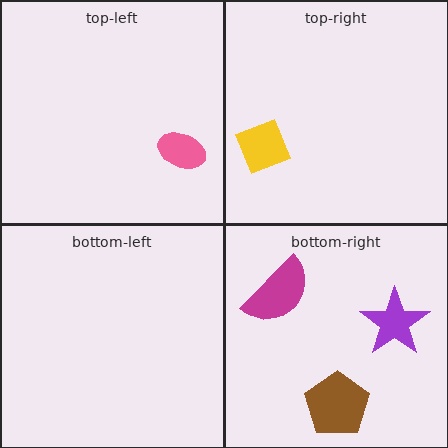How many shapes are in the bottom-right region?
3.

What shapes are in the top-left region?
The pink ellipse.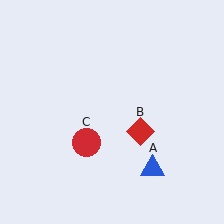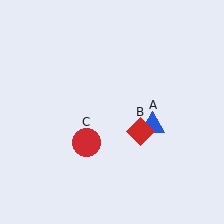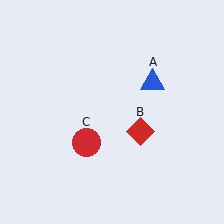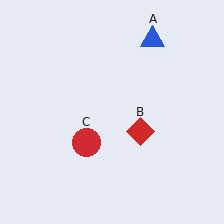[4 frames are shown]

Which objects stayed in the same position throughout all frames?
Red diamond (object B) and red circle (object C) remained stationary.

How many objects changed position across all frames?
1 object changed position: blue triangle (object A).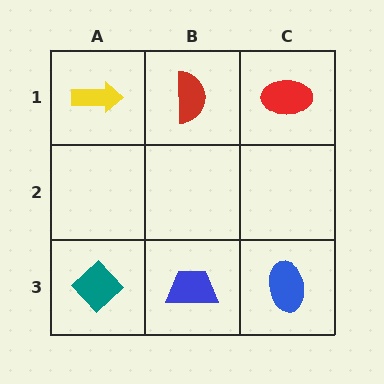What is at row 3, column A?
A teal diamond.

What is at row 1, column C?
A red ellipse.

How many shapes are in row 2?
0 shapes.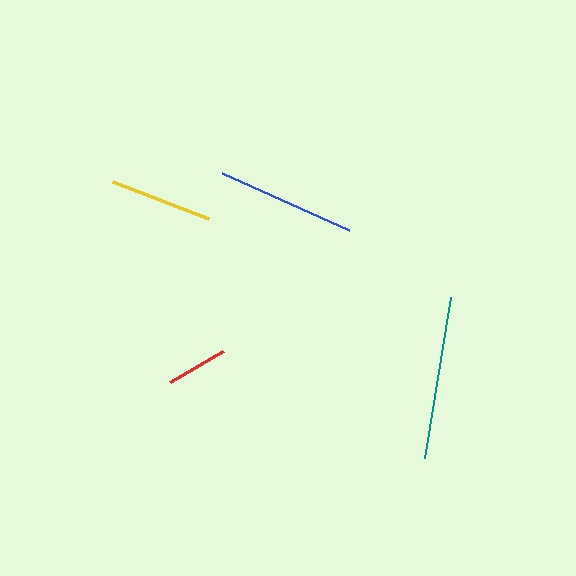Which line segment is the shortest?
The red line is the shortest at approximately 62 pixels.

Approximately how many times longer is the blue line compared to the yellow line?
The blue line is approximately 1.4 times the length of the yellow line.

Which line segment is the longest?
The teal line is the longest at approximately 164 pixels.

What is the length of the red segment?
The red segment is approximately 62 pixels long.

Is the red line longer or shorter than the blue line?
The blue line is longer than the red line.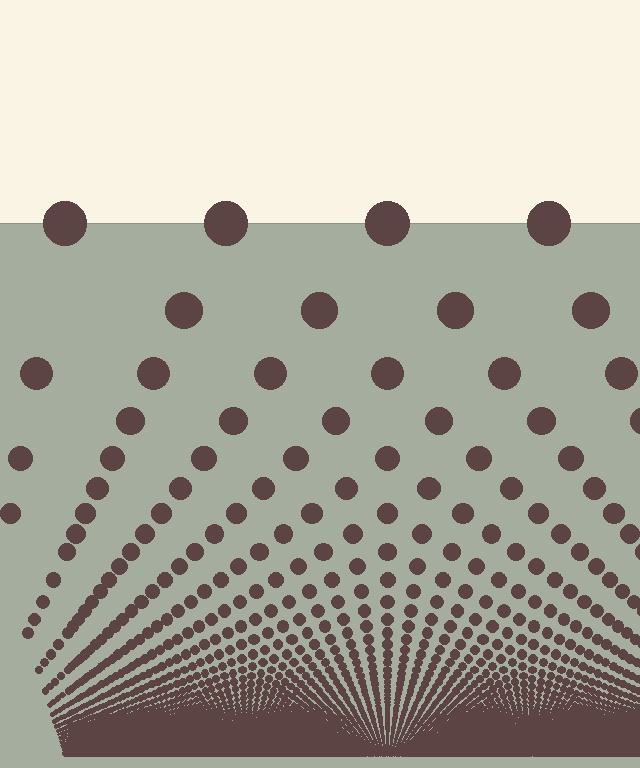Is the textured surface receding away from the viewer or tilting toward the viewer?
The surface appears to tilt toward the viewer. Texture elements get larger and sparser toward the top.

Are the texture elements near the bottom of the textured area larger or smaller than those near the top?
Smaller. The gradient is inverted — elements near the bottom are smaller and denser.